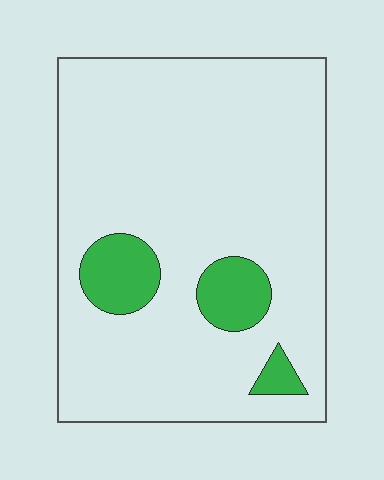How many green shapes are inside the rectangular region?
3.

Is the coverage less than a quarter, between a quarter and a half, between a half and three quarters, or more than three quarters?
Less than a quarter.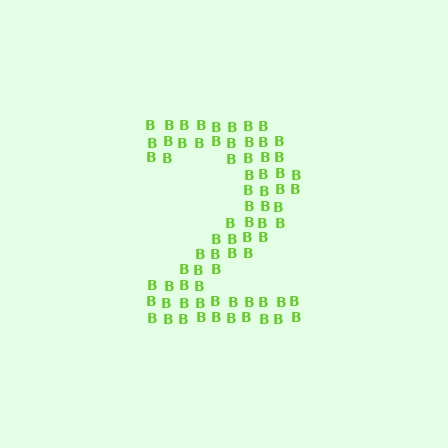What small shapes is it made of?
It is made of small letter B's.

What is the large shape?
The large shape is the digit 2.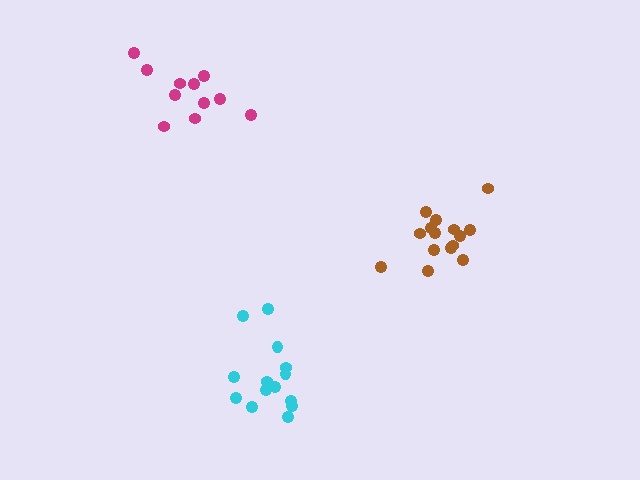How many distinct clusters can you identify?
There are 3 distinct clusters.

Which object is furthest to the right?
The brown cluster is rightmost.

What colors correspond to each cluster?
The clusters are colored: magenta, brown, cyan.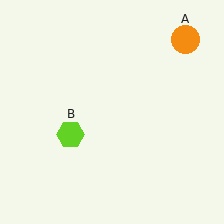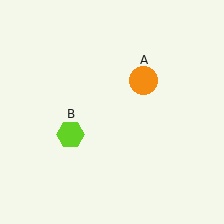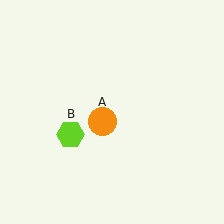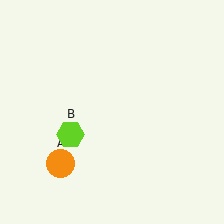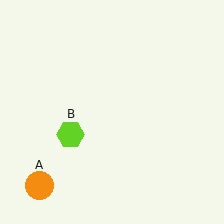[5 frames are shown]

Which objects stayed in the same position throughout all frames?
Lime hexagon (object B) remained stationary.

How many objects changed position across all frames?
1 object changed position: orange circle (object A).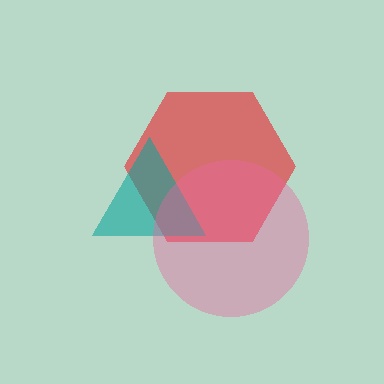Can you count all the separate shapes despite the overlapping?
Yes, there are 3 separate shapes.